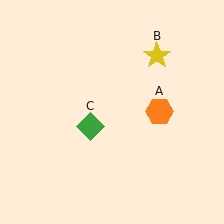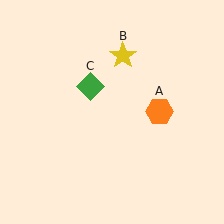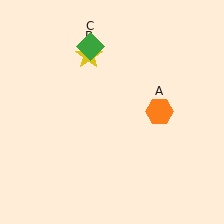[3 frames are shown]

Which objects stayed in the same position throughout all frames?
Orange hexagon (object A) remained stationary.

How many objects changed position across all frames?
2 objects changed position: yellow star (object B), green diamond (object C).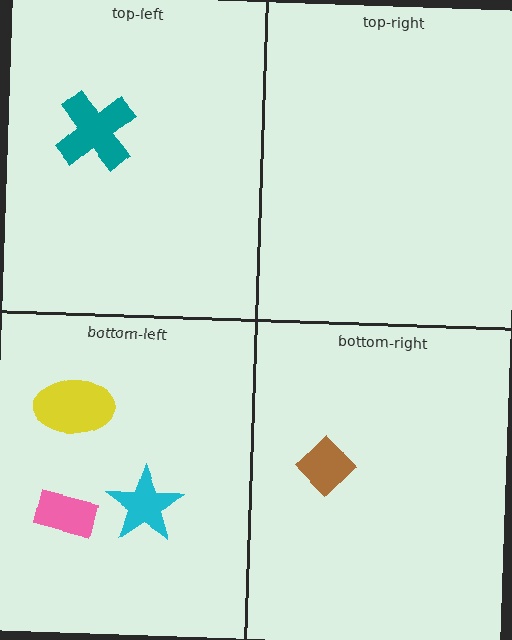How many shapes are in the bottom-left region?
3.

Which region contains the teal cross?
The top-left region.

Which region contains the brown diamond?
The bottom-right region.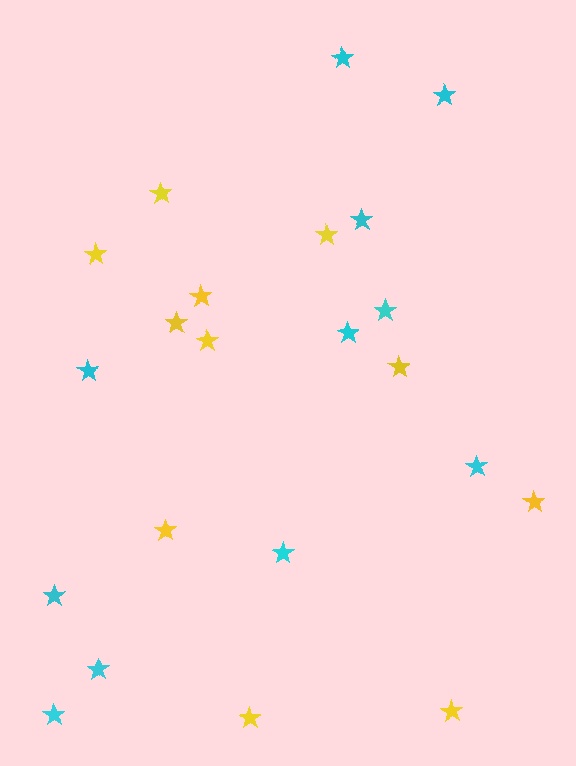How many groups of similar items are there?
There are 2 groups: one group of yellow stars (11) and one group of cyan stars (11).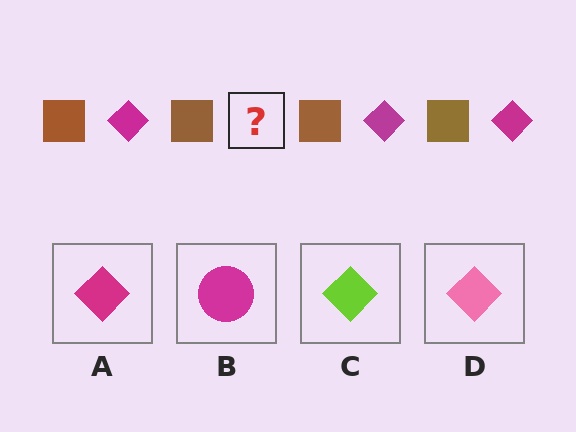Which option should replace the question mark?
Option A.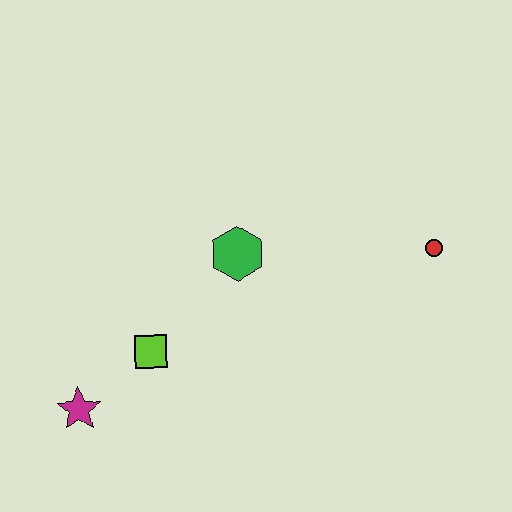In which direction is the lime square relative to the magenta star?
The lime square is to the right of the magenta star.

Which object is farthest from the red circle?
The magenta star is farthest from the red circle.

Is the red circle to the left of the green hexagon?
No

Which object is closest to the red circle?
The green hexagon is closest to the red circle.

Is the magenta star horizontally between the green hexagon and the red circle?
No